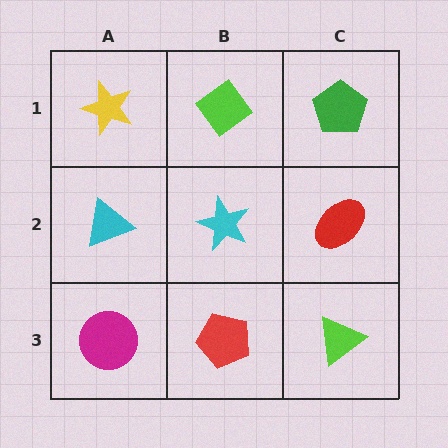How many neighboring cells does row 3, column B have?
3.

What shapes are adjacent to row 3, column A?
A cyan triangle (row 2, column A), a red pentagon (row 3, column B).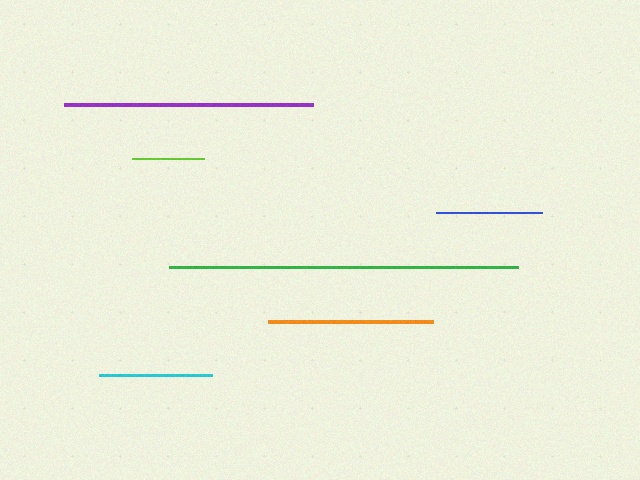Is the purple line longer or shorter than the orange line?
The purple line is longer than the orange line.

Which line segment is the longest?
The green line is the longest at approximately 349 pixels.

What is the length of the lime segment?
The lime segment is approximately 72 pixels long.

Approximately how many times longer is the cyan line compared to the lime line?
The cyan line is approximately 1.6 times the length of the lime line.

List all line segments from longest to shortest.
From longest to shortest: green, purple, orange, cyan, blue, lime.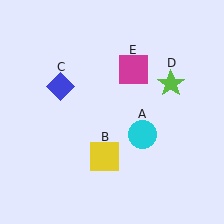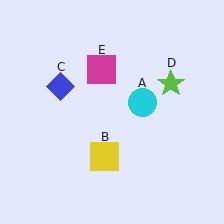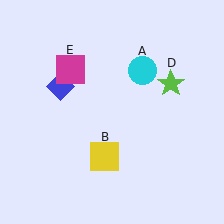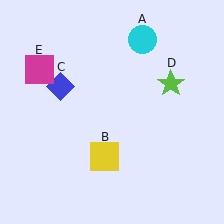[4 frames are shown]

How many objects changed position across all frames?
2 objects changed position: cyan circle (object A), magenta square (object E).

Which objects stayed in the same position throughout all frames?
Yellow square (object B) and blue diamond (object C) and lime star (object D) remained stationary.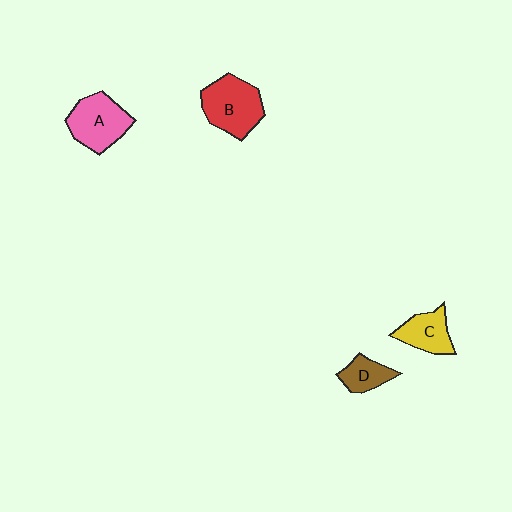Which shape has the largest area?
Shape B (red).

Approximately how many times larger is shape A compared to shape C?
Approximately 1.4 times.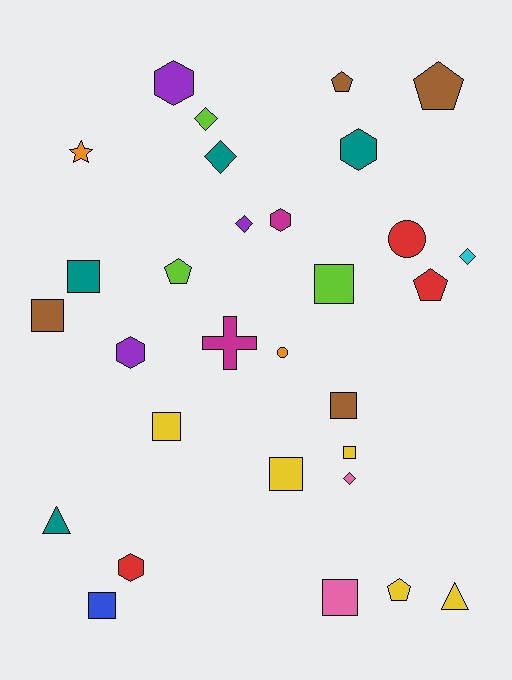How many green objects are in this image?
There are no green objects.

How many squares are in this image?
There are 9 squares.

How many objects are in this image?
There are 30 objects.